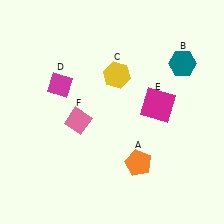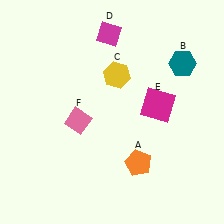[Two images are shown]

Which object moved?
The magenta diamond (D) moved up.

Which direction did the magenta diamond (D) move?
The magenta diamond (D) moved up.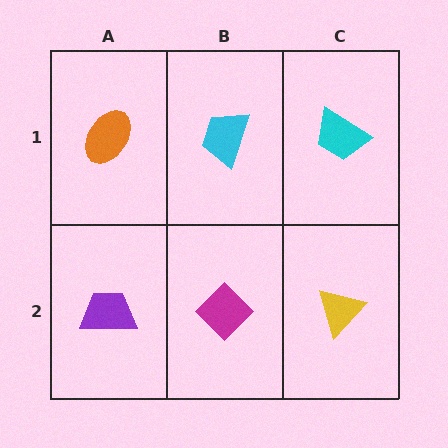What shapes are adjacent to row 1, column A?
A purple trapezoid (row 2, column A), a cyan trapezoid (row 1, column B).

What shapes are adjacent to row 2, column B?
A cyan trapezoid (row 1, column B), a purple trapezoid (row 2, column A), a yellow triangle (row 2, column C).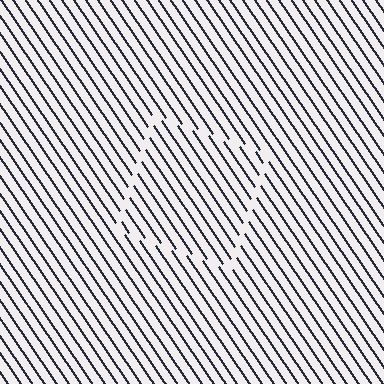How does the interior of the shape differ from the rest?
The interior of the shape contains the same grating, shifted by half a period — the contour is defined by the phase discontinuity where line-ends from the inner and outer gratings abut.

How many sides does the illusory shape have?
4 sides — the line-ends trace a square.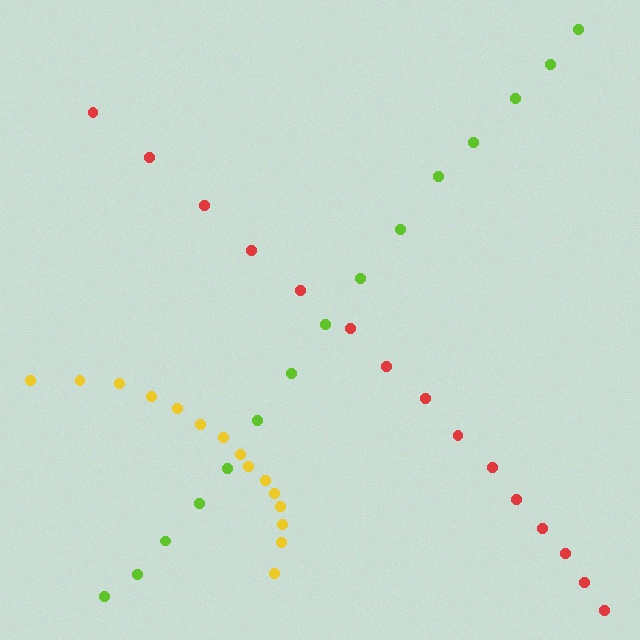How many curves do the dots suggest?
There are 3 distinct paths.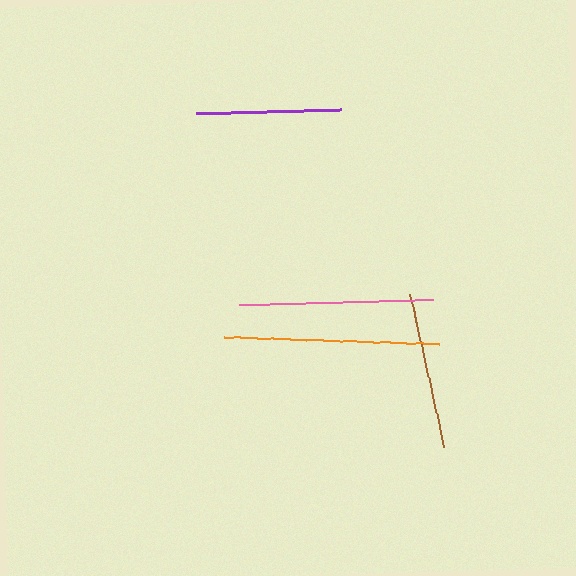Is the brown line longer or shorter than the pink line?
The pink line is longer than the brown line.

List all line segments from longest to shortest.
From longest to shortest: orange, pink, brown, purple.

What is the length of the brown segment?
The brown segment is approximately 158 pixels long.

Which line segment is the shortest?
The purple line is the shortest at approximately 145 pixels.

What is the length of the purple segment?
The purple segment is approximately 145 pixels long.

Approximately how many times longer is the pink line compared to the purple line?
The pink line is approximately 1.3 times the length of the purple line.